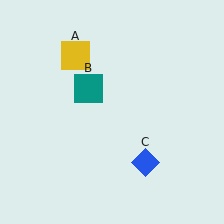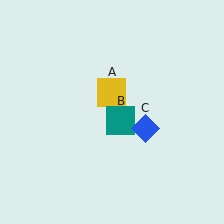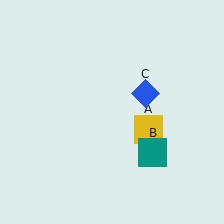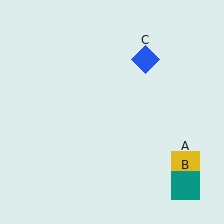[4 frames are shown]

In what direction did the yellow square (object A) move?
The yellow square (object A) moved down and to the right.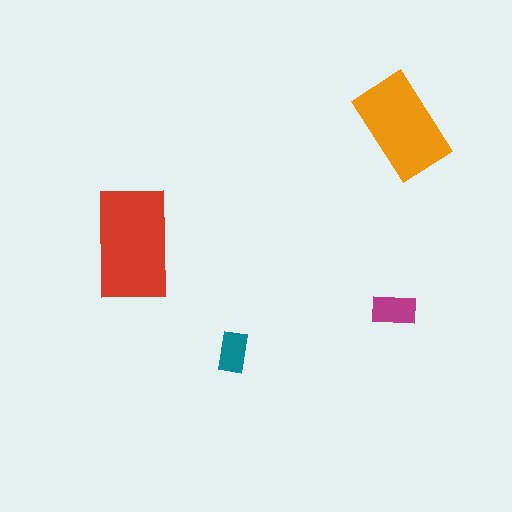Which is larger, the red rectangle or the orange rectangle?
The red one.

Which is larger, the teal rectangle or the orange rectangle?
The orange one.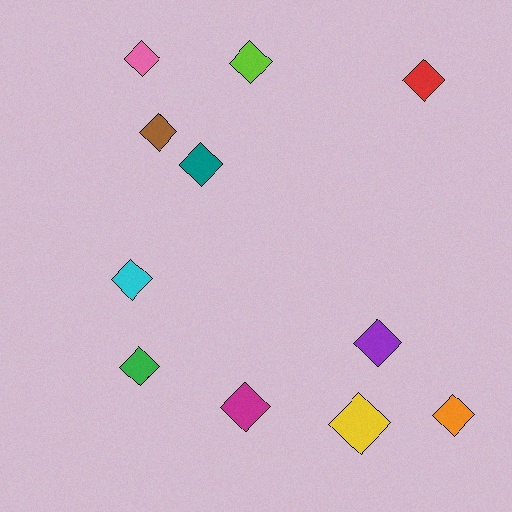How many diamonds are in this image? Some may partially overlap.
There are 11 diamonds.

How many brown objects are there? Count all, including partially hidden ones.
There is 1 brown object.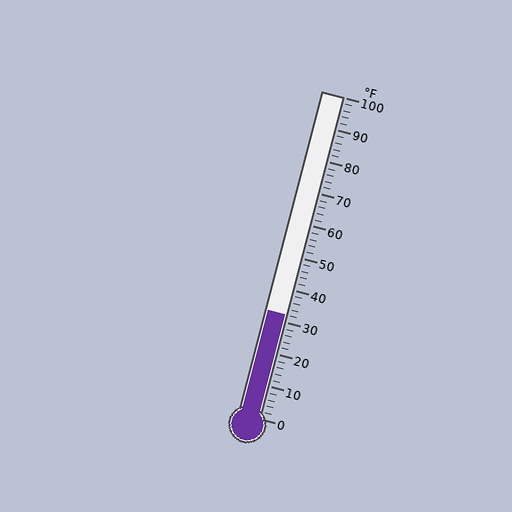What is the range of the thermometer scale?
The thermometer scale ranges from 0°F to 100°F.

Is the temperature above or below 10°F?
The temperature is above 10°F.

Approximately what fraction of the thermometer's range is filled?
The thermometer is filled to approximately 30% of its range.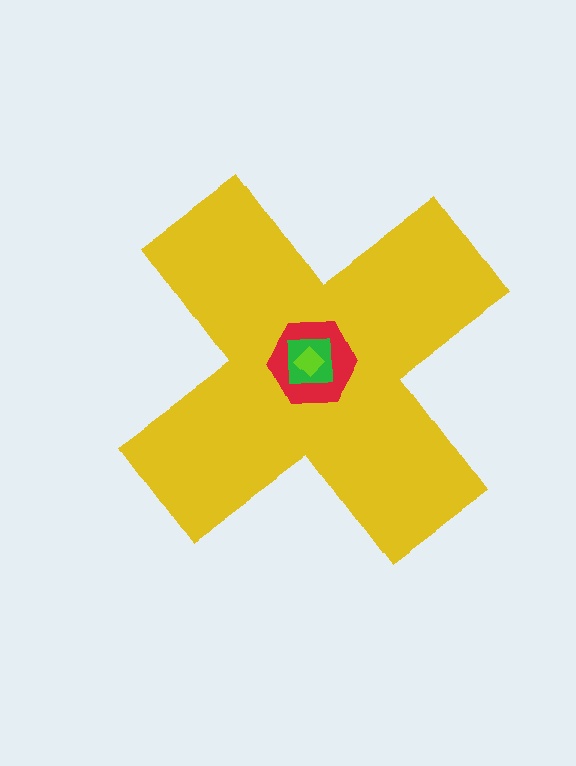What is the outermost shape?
The yellow cross.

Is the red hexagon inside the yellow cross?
Yes.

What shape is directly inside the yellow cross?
The red hexagon.